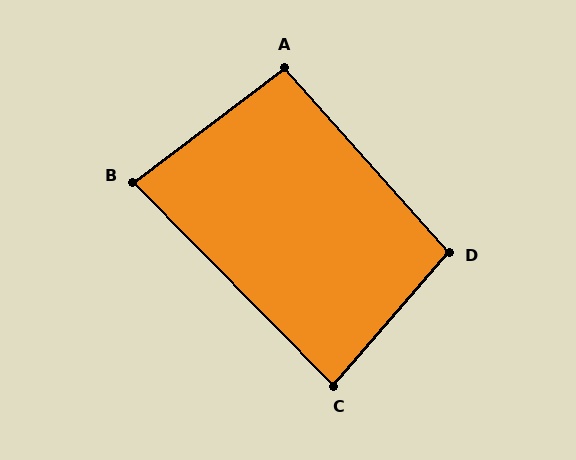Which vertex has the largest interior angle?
D, at approximately 97 degrees.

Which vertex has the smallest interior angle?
B, at approximately 83 degrees.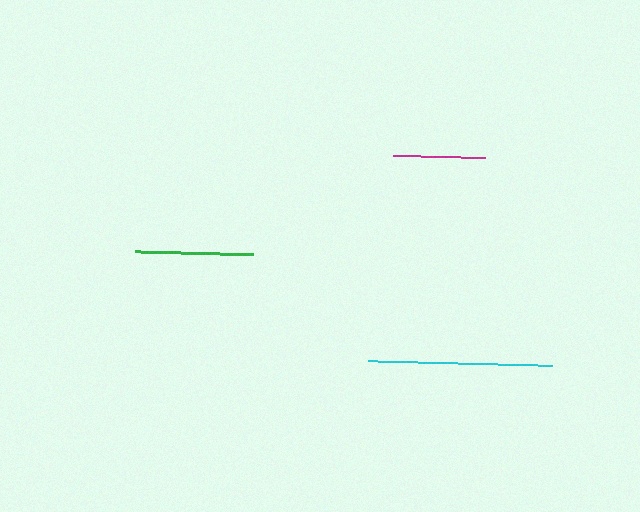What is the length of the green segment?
The green segment is approximately 118 pixels long.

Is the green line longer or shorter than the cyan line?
The cyan line is longer than the green line.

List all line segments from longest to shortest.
From longest to shortest: cyan, green, magenta.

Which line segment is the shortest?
The magenta line is the shortest at approximately 92 pixels.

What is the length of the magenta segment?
The magenta segment is approximately 92 pixels long.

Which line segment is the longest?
The cyan line is the longest at approximately 184 pixels.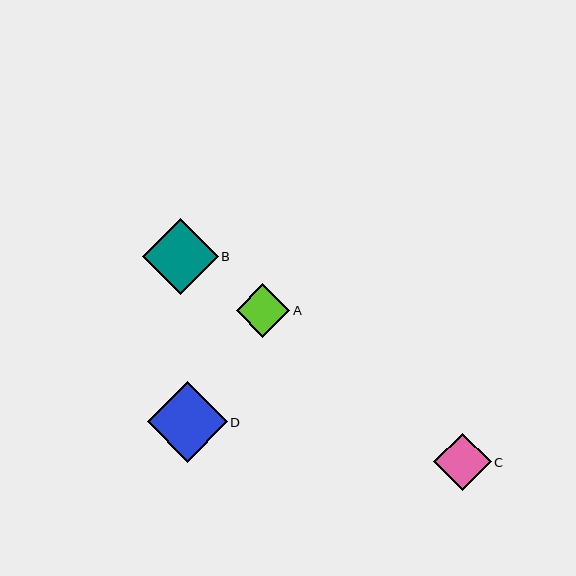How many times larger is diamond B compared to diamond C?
Diamond B is approximately 1.3 times the size of diamond C.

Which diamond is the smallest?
Diamond A is the smallest with a size of approximately 54 pixels.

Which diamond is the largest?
Diamond D is the largest with a size of approximately 80 pixels.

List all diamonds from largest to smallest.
From largest to smallest: D, B, C, A.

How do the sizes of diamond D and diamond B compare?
Diamond D and diamond B are approximately the same size.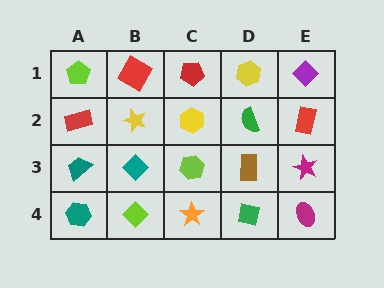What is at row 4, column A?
A teal hexagon.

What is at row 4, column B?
A lime diamond.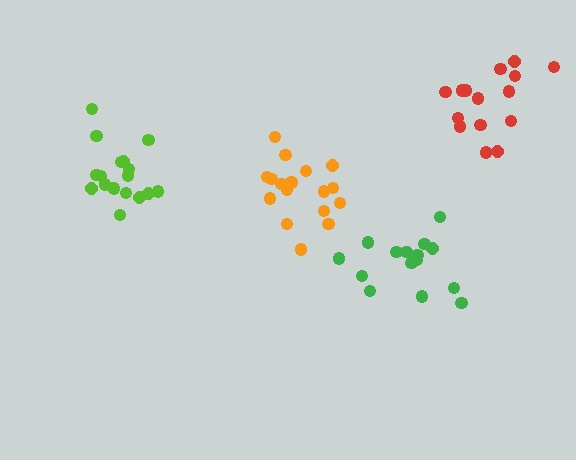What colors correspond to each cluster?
The clusters are colored: red, green, orange, lime.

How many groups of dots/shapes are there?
There are 4 groups.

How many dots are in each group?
Group 1: 15 dots, Group 2: 15 dots, Group 3: 18 dots, Group 4: 18 dots (66 total).